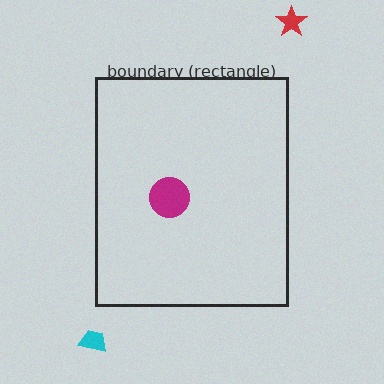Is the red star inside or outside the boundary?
Outside.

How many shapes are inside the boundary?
1 inside, 2 outside.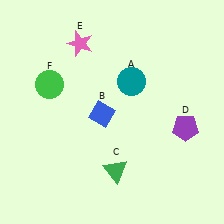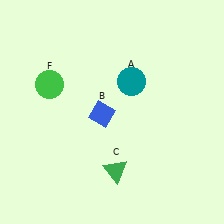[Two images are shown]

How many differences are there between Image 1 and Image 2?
There are 2 differences between the two images.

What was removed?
The purple pentagon (D), the pink star (E) were removed in Image 2.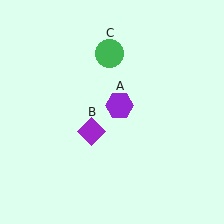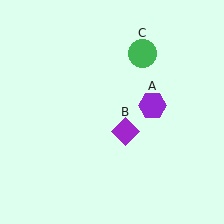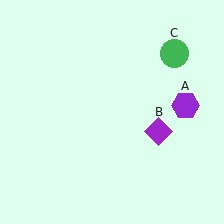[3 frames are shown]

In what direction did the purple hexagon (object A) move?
The purple hexagon (object A) moved right.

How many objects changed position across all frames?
3 objects changed position: purple hexagon (object A), purple diamond (object B), green circle (object C).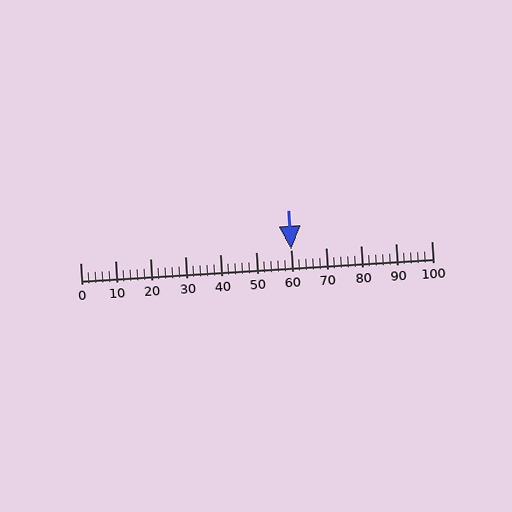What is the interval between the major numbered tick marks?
The major tick marks are spaced 10 units apart.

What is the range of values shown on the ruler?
The ruler shows values from 0 to 100.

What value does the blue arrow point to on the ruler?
The blue arrow points to approximately 60.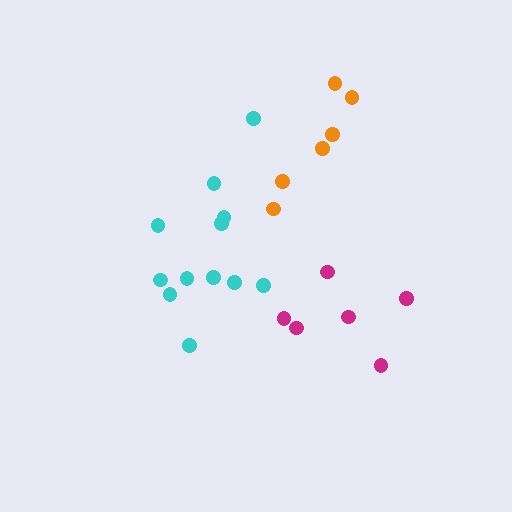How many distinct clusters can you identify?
There are 3 distinct clusters.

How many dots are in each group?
Group 1: 6 dots, Group 2: 12 dots, Group 3: 6 dots (24 total).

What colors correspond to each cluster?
The clusters are colored: magenta, cyan, orange.